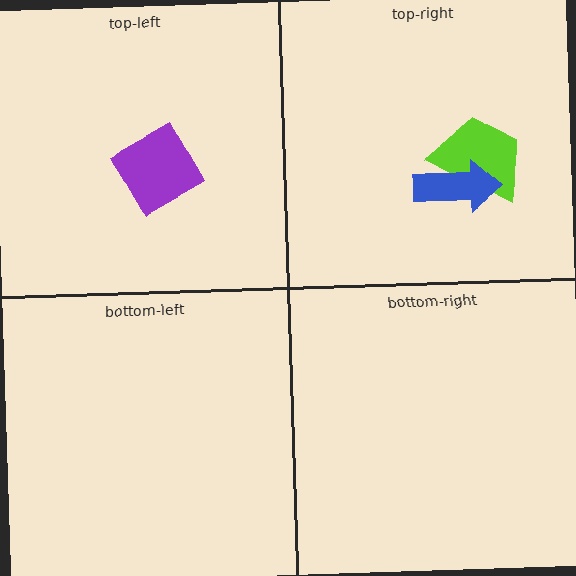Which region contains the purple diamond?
The top-left region.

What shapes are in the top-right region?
The lime trapezoid, the blue arrow.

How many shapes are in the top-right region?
2.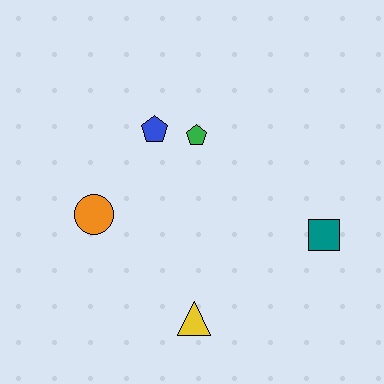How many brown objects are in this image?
There are no brown objects.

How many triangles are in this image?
There is 1 triangle.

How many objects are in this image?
There are 5 objects.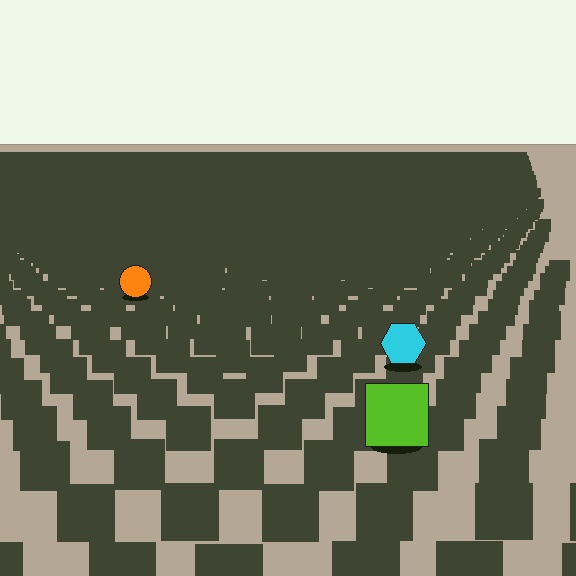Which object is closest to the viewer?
The lime square is closest. The texture marks near it are larger and more spread out.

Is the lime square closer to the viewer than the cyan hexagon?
Yes. The lime square is closer — you can tell from the texture gradient: the ground texture is coarser near it.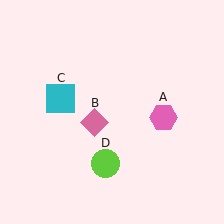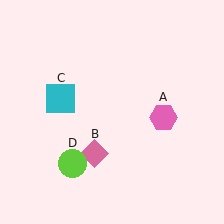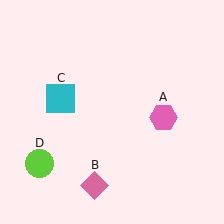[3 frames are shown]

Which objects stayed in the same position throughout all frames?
Pink hexagon (object A) and cyan square (object C) remained stationary.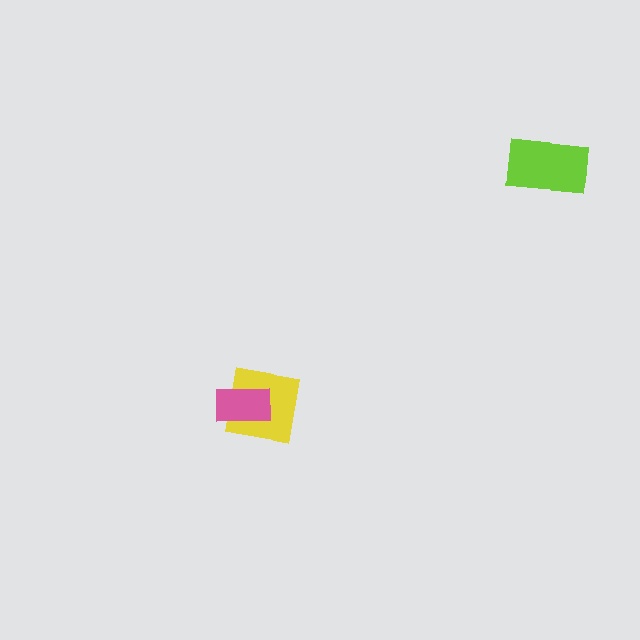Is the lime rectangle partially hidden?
No, no other shape covers it.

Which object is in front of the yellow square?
The pink rectangle is in front of the yellow square.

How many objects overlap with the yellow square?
1 object overlaps with the yellow square.